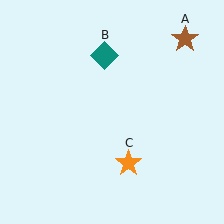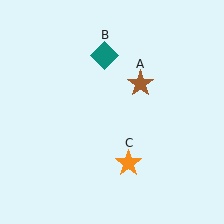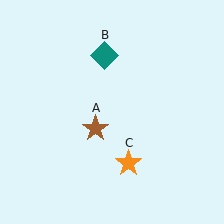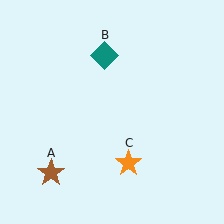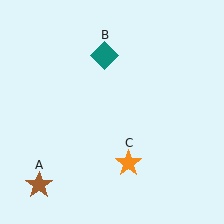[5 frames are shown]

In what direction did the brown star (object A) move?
The brown star (object A) moved down and to the left.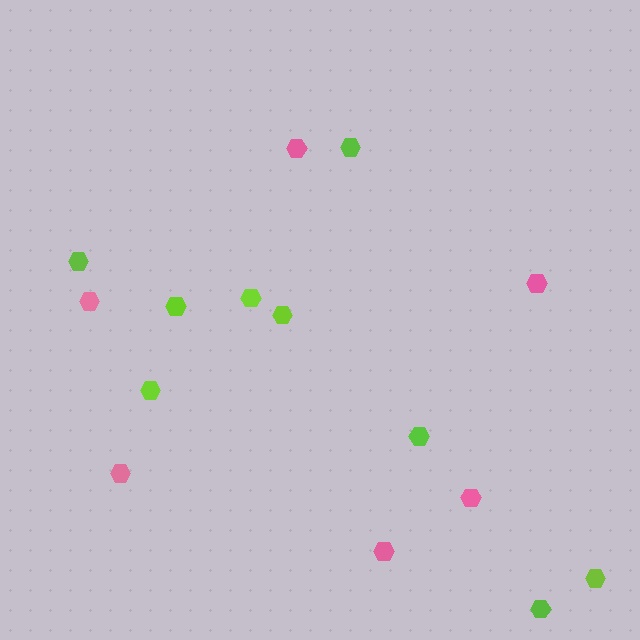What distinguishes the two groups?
There are 2 groups: one group of lime hexagons (9) and one group of pink hexagons (6).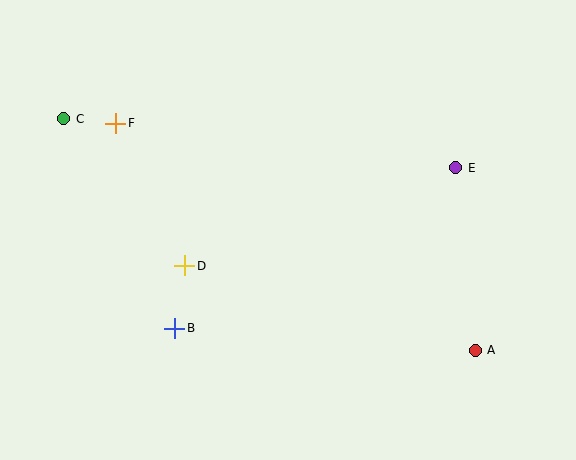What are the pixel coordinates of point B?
Point B is at (175, 328).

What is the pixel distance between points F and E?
The distance between F and E is 343 pixels.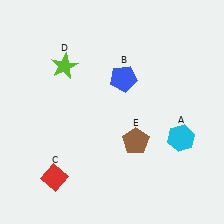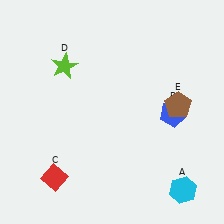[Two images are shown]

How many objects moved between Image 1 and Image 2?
3 objects moved between the two images.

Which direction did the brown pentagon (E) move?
The brown pentagon (E) moved right.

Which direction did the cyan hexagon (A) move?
The cyan hexagon (A) moved down.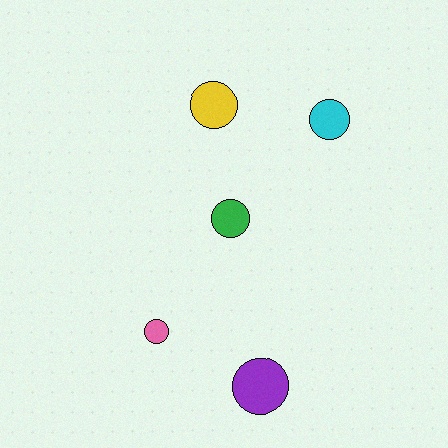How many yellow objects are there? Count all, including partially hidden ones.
There is 1 yellow object.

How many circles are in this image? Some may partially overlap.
There are 5 circles.